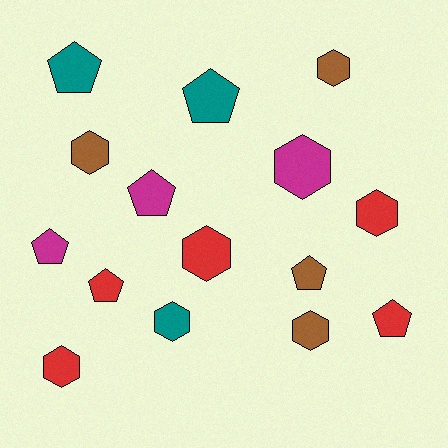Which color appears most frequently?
Red, with 5 objects.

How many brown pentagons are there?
There is 1 brown pentagon.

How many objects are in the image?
There are 15 objects.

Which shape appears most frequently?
Hexagon, with 8 objects.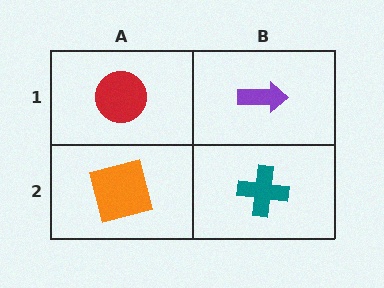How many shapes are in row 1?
2 shapes.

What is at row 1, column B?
A purple arrow.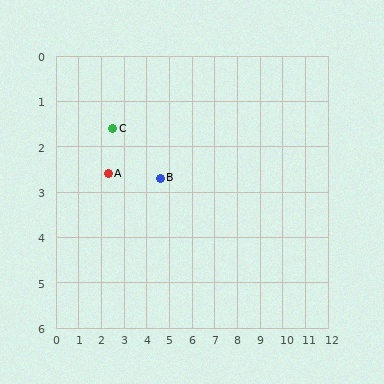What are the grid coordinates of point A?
Point A is at approximately (2.3, 2.6).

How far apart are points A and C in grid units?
Points A and C are about 1.0 grid units apart.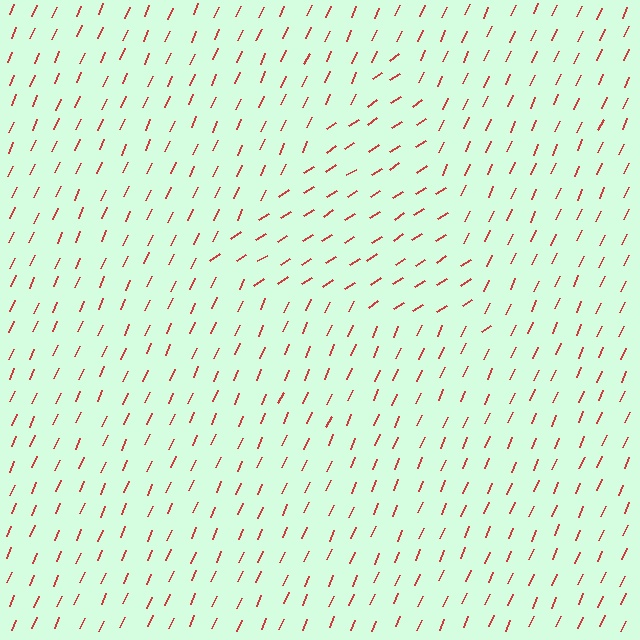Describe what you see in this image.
The image is filled with small red line segments. A triangle region in the image has lines oriented differently from the surrounding lines, creating a visible texture boundary.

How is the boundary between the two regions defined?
The boundary is defined purely by a change in line orientation (approximately 34 degrees difference). All lines are the same color and thickness.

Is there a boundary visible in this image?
Yes, there is a texture boundary formed by a change in line orientation.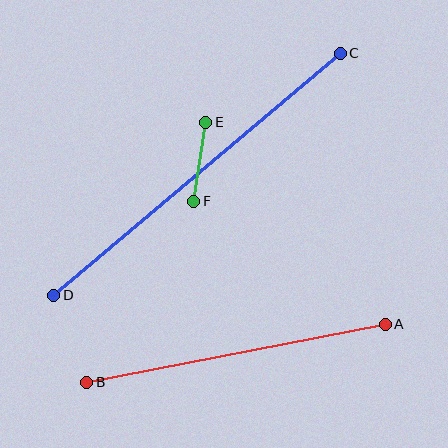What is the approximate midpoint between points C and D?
The midpoint is at approximately (197, 174) pixels.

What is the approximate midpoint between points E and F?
The midpoint is at approximately (200, 162) pixels.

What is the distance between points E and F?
The distance is approximately 80 pixels.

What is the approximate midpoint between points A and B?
The midpoint is at approximately (236, 353) pixels.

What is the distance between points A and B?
The distance is approximately 304 pixels.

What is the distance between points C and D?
The distance is approximately 375 pixels.